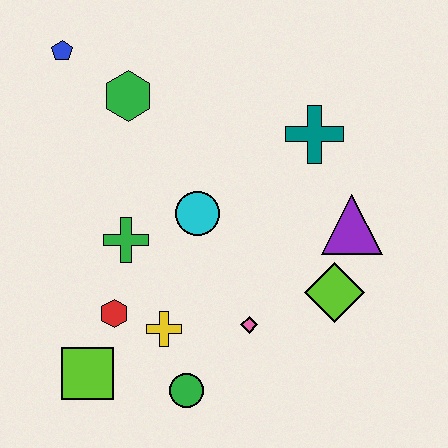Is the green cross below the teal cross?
Yes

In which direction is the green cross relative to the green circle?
The green cross is above the green circle.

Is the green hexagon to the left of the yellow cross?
Yes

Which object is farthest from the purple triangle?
The blue pentagon is farthest from the purple triangle.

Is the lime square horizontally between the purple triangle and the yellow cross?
No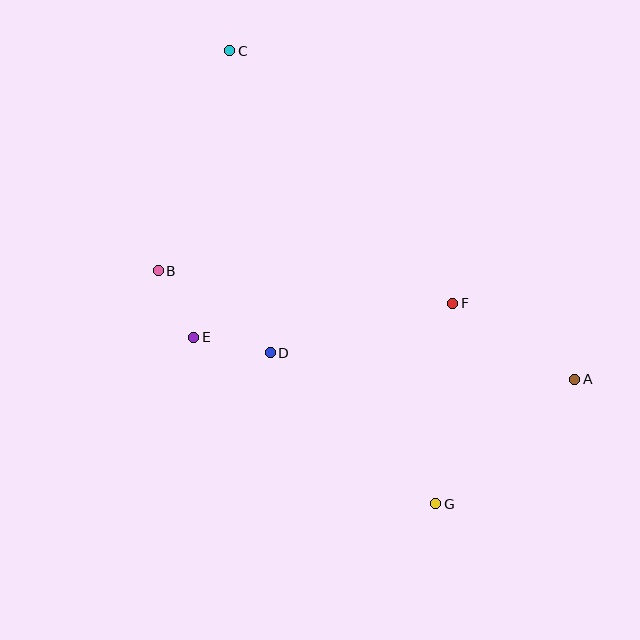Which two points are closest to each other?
Points B and E are closest to each other.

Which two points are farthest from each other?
Points C and G are farthest from each other.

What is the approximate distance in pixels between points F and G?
The distance between F and G is approximately 201 pixels.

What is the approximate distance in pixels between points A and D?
The distance between A and D is approximately 306 pixels.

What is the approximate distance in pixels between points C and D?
The distance between C and D is approximately 305 pixels.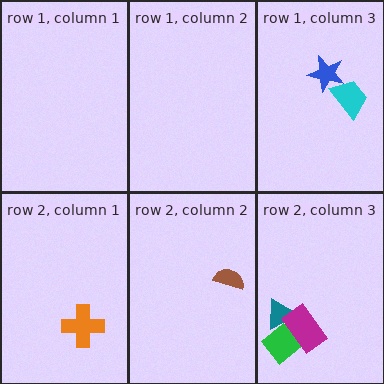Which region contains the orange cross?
The row 2, column 1 region.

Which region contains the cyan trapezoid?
The row 1, column 3 region.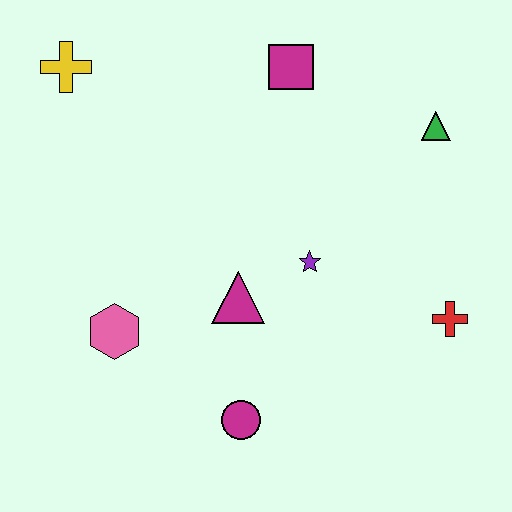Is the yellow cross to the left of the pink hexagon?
Yes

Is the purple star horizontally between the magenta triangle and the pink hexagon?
No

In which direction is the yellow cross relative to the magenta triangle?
The yellow cross is above the magenta triangle.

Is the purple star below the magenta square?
Yes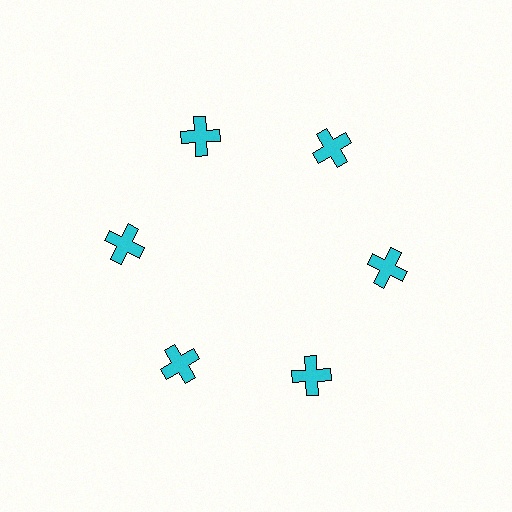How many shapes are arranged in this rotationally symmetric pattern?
There are 6 shapes, arranged in 6 groups of 1.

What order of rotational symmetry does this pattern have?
This pattern has 6-fold rotational symmetry.